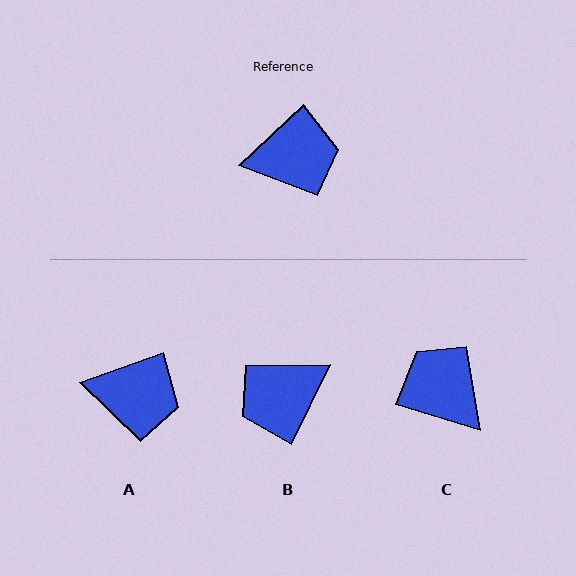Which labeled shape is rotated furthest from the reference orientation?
B, about 158 degrees away.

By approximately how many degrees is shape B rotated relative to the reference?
Approximately 158 degrees clockwise.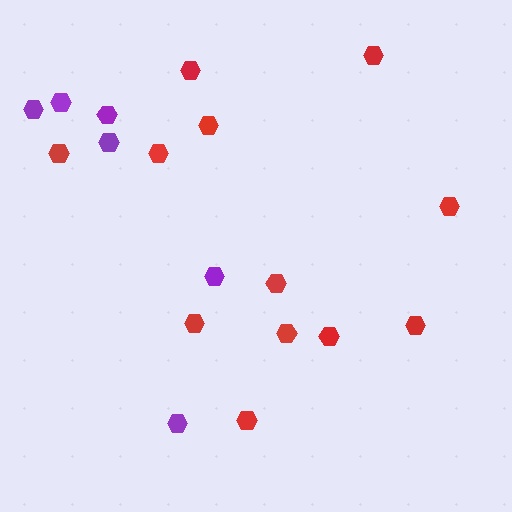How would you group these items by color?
There are 2 groups: one group of red hexagons (12) and one group of purple hexagons (6).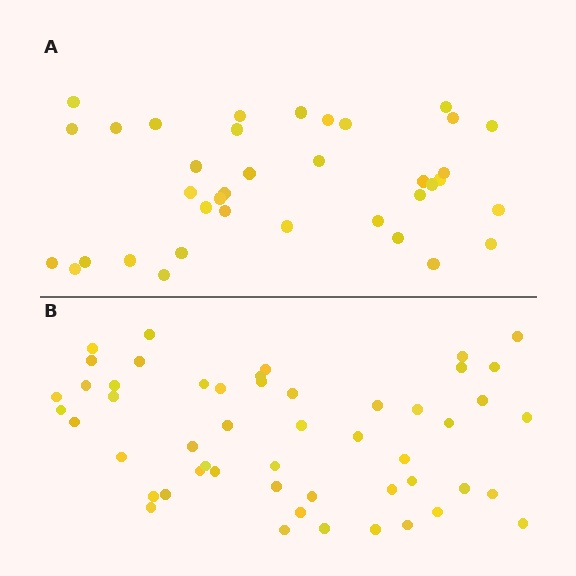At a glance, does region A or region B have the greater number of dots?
Region B (the bottom region) has more dots.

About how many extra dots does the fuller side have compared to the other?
Region B has approximately 15 more dots than region A.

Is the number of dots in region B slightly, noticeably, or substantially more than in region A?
Region B has noticeably more, but not dramatically so. The ratio is roughly 1.4 to 1.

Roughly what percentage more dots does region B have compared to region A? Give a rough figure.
About 40% more.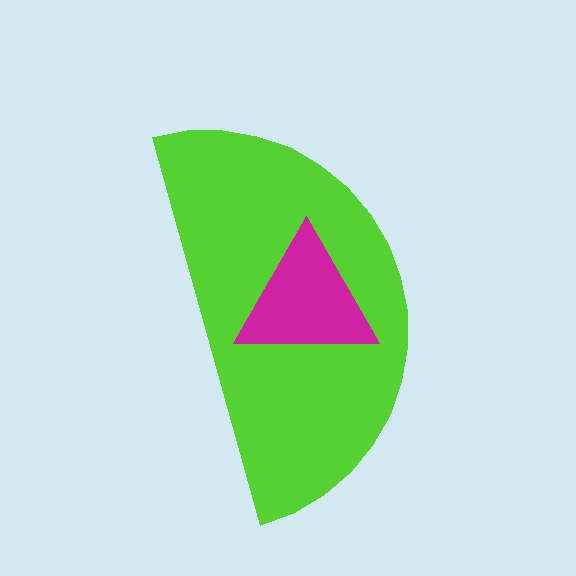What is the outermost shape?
The lime semicircle.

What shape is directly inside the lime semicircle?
The magenta triangle.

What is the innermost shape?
The magenta triangle.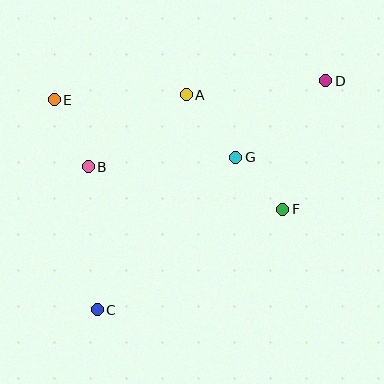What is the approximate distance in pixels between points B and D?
The distance between B and D is approximately 253 pixels.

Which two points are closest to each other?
Points F and G are closest to each other.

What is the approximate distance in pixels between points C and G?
The distance between C and G is approximately 206 pixels.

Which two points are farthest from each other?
Points C and D are farthest from each other.